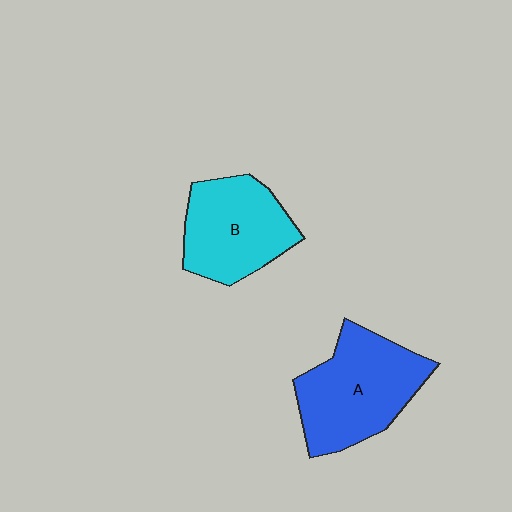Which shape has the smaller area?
Shape B (cyan).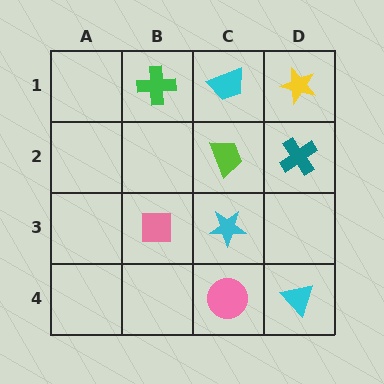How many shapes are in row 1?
3 shapes.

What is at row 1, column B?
A green cross.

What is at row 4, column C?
A pink circle.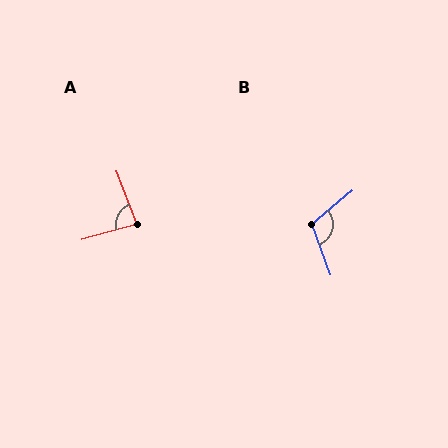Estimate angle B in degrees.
Approximately 110 degrees.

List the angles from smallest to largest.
A (84°), B (110°).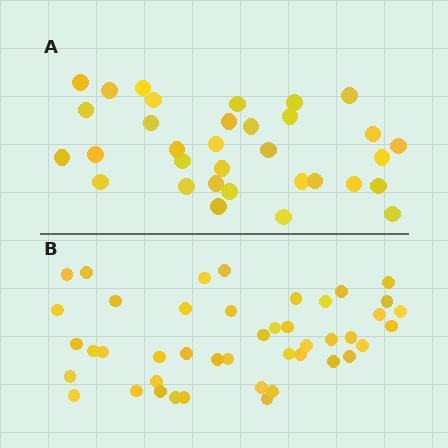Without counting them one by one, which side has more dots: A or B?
Region B (the bottom region) has more dots.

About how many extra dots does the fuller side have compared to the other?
Region B has roughly 12 or so more dots than region A.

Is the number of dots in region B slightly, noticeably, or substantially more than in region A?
Region B has noticeably more, but not dramatically so. The ratio is roughly 1.3 to 1.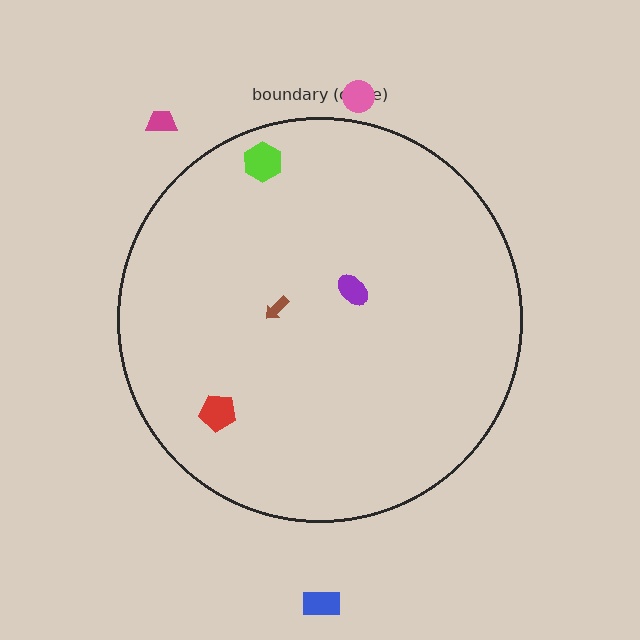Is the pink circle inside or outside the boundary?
Outside.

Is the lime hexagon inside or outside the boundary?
Inside.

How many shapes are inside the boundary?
4 inside, 3 outside.